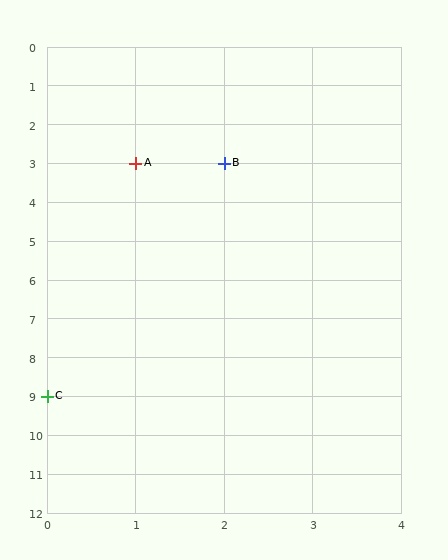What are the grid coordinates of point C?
Point C is at grid coordinates (0, 9).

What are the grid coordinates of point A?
Point A is at grid coordinates (1, 3).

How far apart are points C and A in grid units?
Points C and A are 1 column and 6 rows apart (about 6.1 grid units diagonally).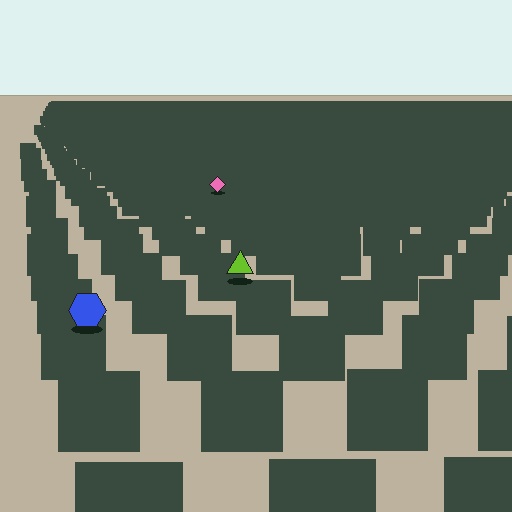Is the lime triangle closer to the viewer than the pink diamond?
Yes. The lime triangle is closer — you can tell from the texture gradient: the ground texture is coarser near it.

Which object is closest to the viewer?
The blue hexagon is closest. The texture marks near it are larger and more spread out.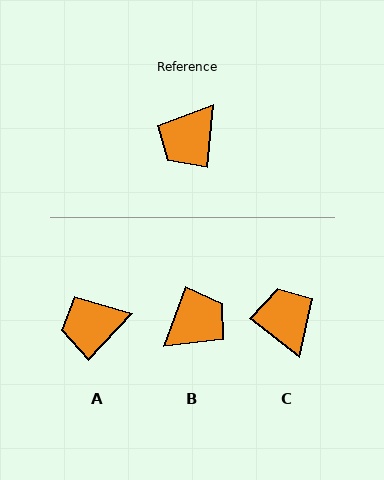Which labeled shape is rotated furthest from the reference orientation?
B, about 165 degrees away.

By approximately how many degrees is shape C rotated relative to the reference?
Approximately 123 degrees clockwise.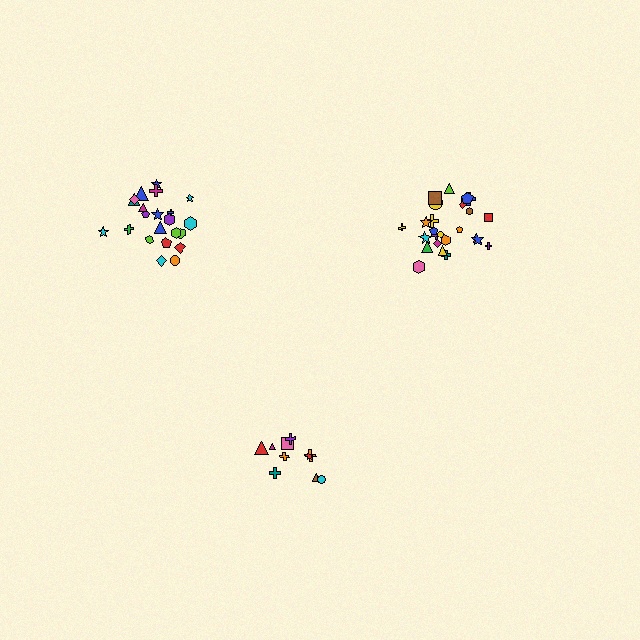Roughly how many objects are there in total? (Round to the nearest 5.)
Roughly 55 objects in total.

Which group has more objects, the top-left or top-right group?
The top-right group.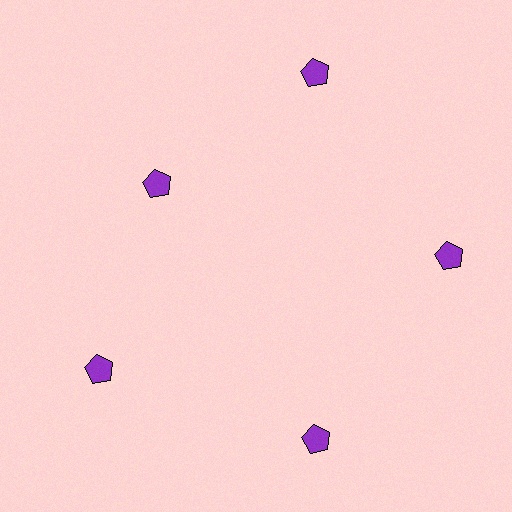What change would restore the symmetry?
The symmetry would be restored by moving it outward, back onto the ring so that all 5 pentagons sit at equal angles and equal distance from the center.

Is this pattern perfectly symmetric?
No. The 5 purple pentagons are arranged in a ring, but one element near the 10 o'clock position is pulled inward toward the center, breaking the 5-fold rotational symmetry.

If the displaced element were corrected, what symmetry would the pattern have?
It would have 5-fold rotational symmetry — the pattern would map onto itself every 72 degrees.